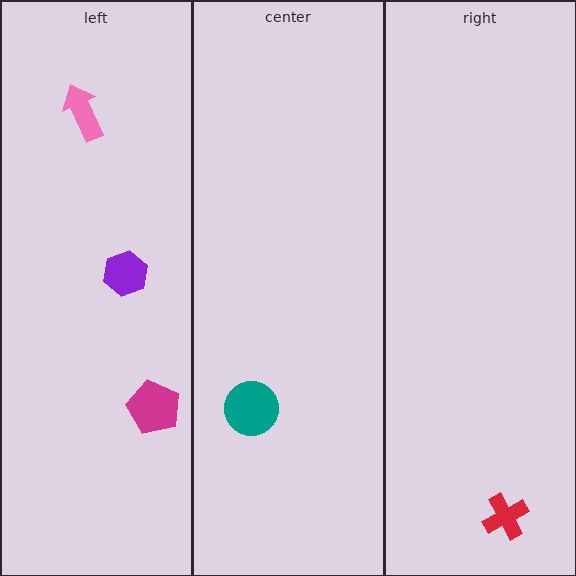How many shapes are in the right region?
1.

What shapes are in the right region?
The red cross.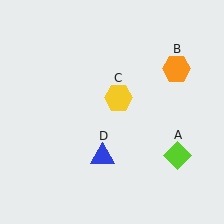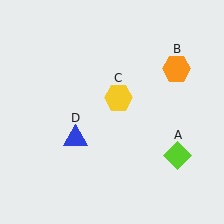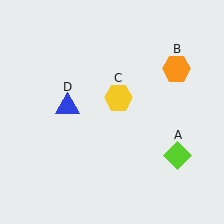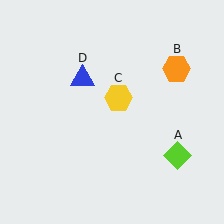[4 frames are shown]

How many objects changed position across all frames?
1 object changed position: blue triangle (object D).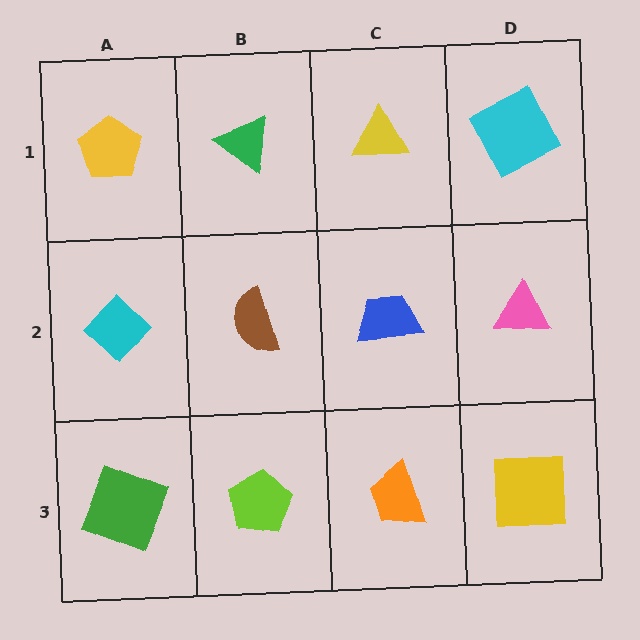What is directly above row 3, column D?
A pink triangle.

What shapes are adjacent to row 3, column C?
A blue trapezoid (row 2, column C), a lime pentagon (row 3, column B), a yellow square (row 3, column D).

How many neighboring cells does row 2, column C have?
4.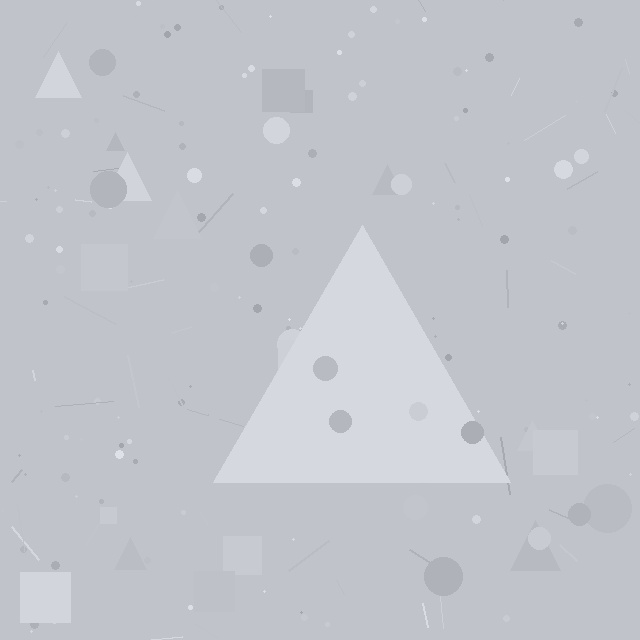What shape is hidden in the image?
A triangle is hidden in the image.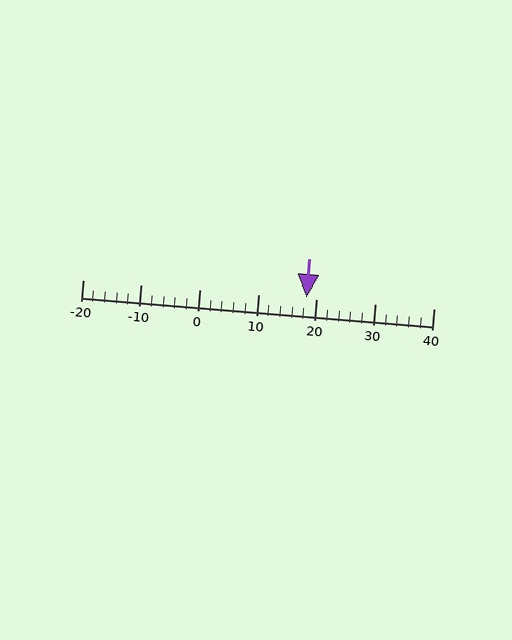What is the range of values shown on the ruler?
The ruler shows values from -20 to 40.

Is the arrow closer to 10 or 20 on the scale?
The arrow is closer to 20.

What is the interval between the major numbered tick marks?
The major tick marks are spaced 10 units apart.